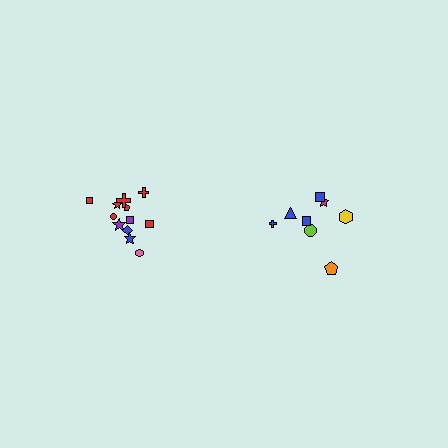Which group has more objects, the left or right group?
The left group.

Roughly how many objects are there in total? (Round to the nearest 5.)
Roughly 20 objects in total.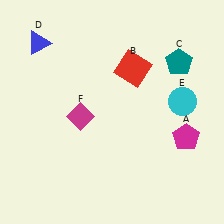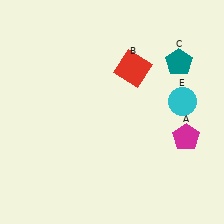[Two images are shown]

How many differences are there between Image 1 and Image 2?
There are 2 differences between the two images.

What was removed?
The magenta diamond (F), the blue triangle (D) were removed in Image 2.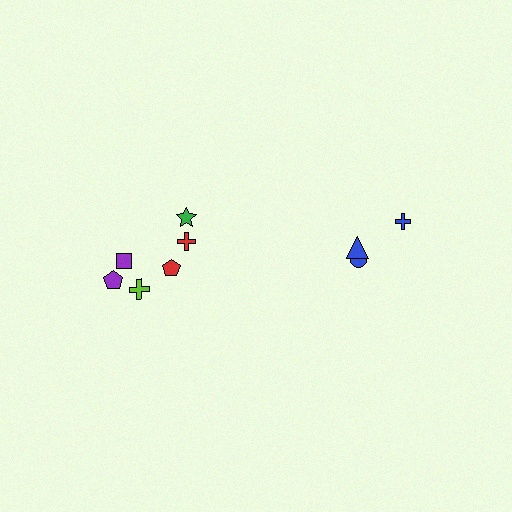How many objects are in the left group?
There are 6 objects.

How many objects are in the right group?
There are 3 objects.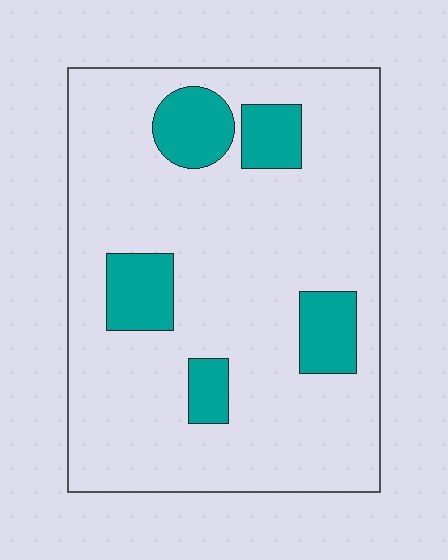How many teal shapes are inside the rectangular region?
5.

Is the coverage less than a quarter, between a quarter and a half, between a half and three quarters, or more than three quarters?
Less than a quarter.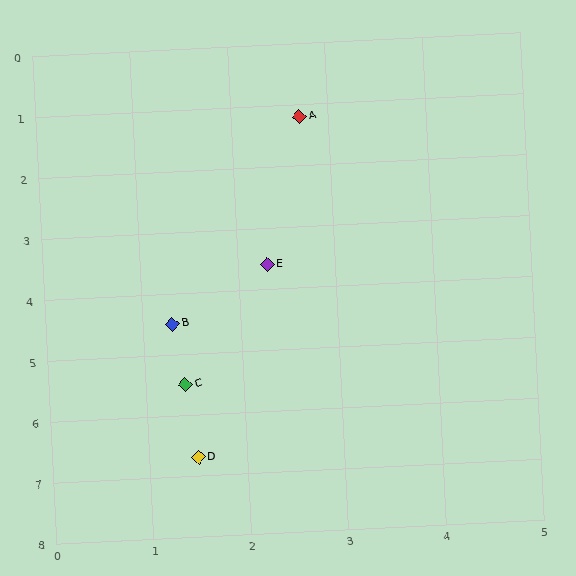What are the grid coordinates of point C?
Point C is at approximately (1.4, 5.5).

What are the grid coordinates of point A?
Point A is at approximately (2.7, 1.2).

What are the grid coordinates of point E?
Point E is at approximately (2.3, 3.6).